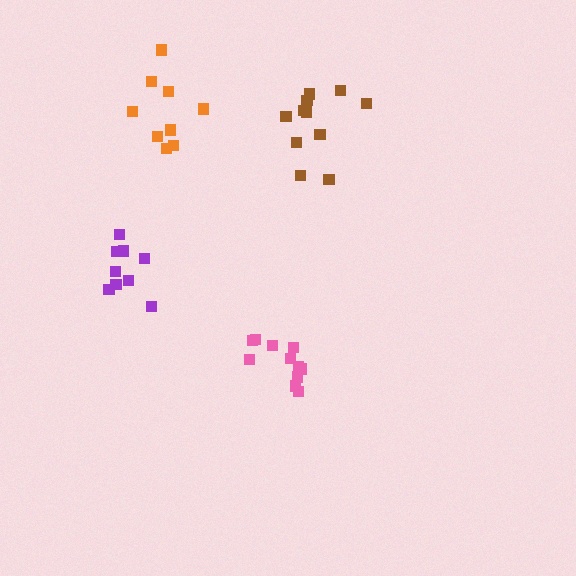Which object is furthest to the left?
The purple cluster is leftmost.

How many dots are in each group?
Group 1: 9 dots, Group 2: 9 dots, Group 3: 11 dots, Group 4: 11 dots (40 total).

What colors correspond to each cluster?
The clusters are colored: purple, orange, pink, brown.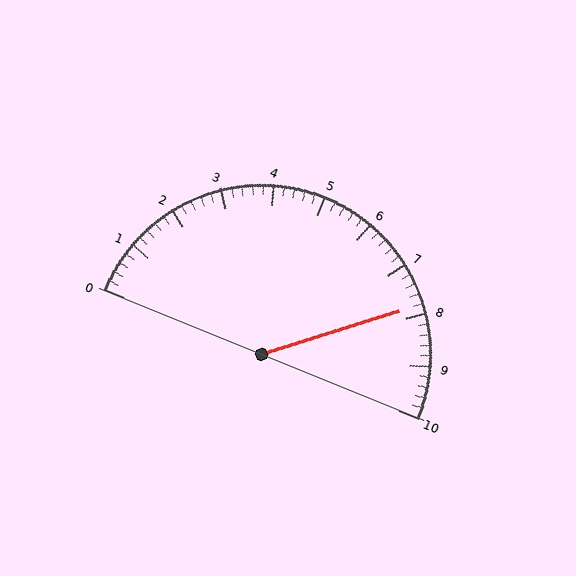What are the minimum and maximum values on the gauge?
The gauge ranges from 0 to 10.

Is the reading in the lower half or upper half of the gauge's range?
The reading is in the upper half of the range (0 to 10).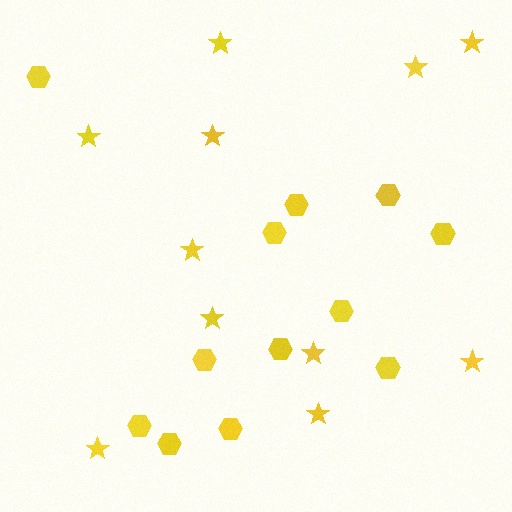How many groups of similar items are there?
There are 2 groups: one group of stars (11) and one group of hexagons (12).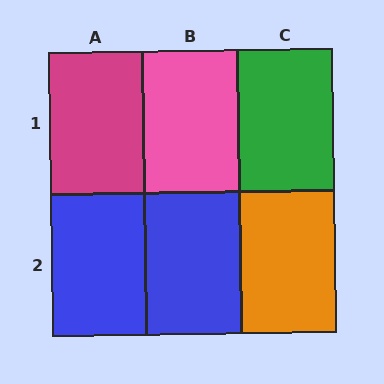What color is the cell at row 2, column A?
Blue.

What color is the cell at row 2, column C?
Orange.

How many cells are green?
1 cell is green.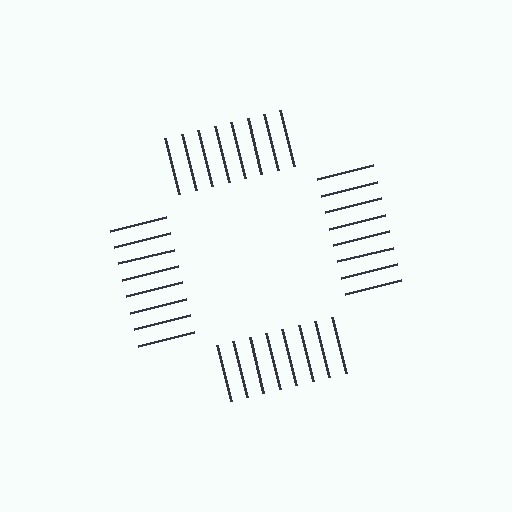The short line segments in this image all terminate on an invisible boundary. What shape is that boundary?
An illusory square — the line segments terminate on its edges but no continuous stroke is drawn.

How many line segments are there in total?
32 — 8 along each of the 4 edges.